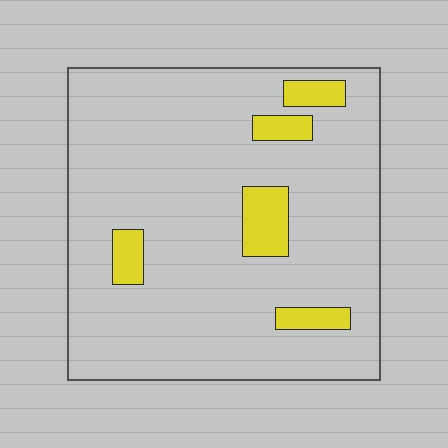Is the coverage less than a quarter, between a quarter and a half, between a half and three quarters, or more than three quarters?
Less than a quarter.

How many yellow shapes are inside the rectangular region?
5.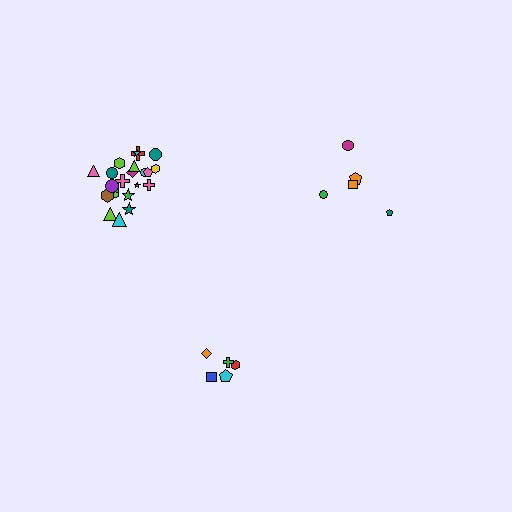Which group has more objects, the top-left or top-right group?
The top-left group.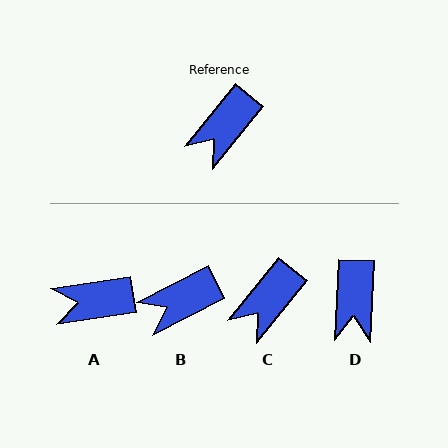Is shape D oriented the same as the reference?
No, it is off by about 36 degrees.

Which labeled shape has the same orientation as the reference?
C.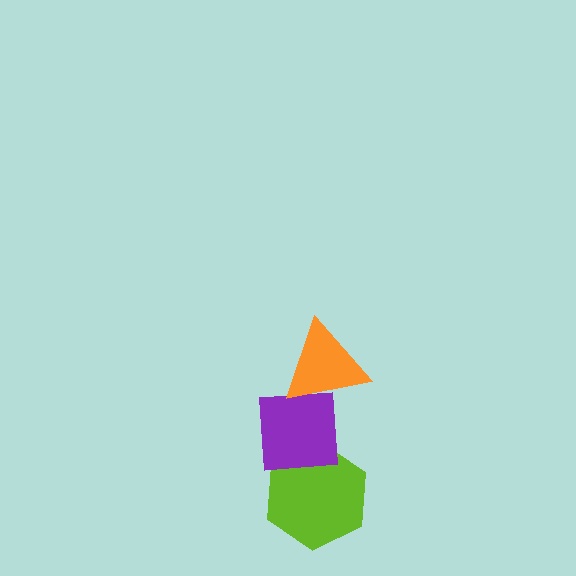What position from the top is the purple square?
The purple square is 2nd from the top.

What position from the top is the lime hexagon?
The lime hexagon is 3rd from the top.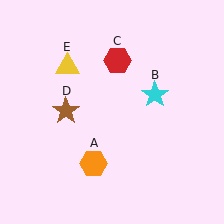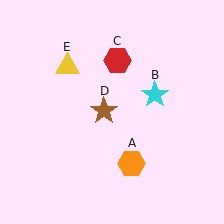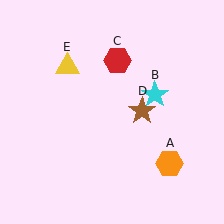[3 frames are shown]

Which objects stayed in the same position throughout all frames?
Cyan star (object B) and red hexagon (object C) and yellow triangle (object E) remained stationary.